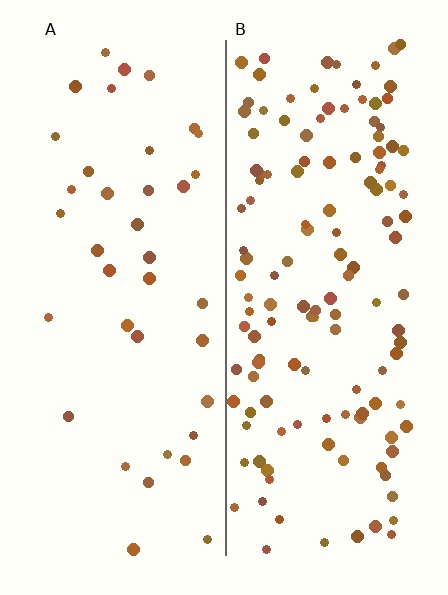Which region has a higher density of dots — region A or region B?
B (the right).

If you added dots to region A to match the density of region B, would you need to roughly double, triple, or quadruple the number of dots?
Approximately triple.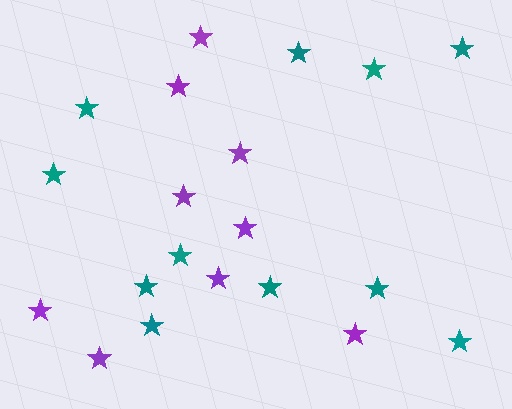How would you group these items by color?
There are 2 groups: one group of teal stars (11) and one group of purple stars (9).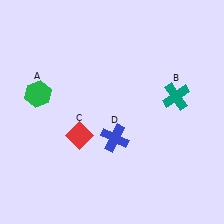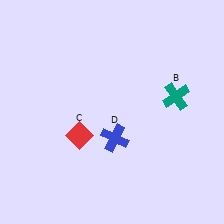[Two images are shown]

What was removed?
The green hexagon (A) was removed in Image 2.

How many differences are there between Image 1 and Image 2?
There is 1 difference between the two images.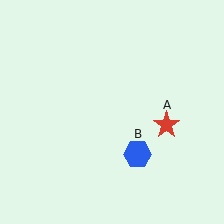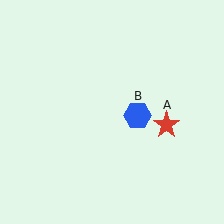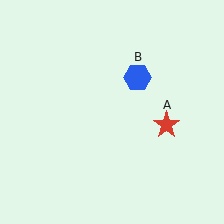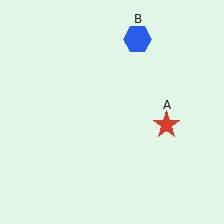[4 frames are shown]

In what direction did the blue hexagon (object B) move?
The blue hexagon (object B) moved up.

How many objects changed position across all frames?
1 object changed position: blue hexagon (object B).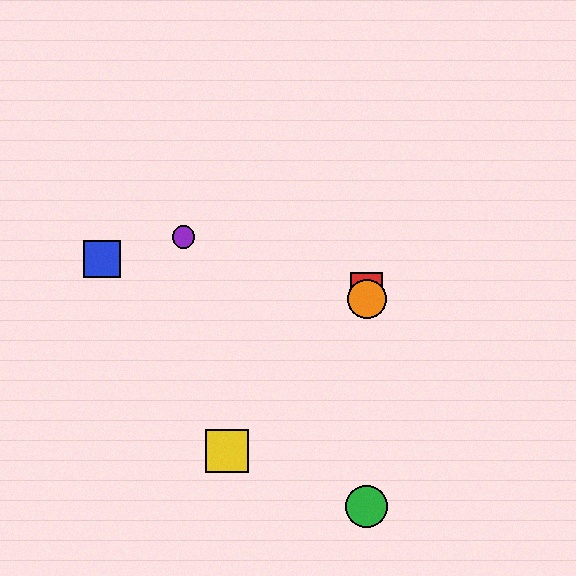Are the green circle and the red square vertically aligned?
Yes, both are at x≈367.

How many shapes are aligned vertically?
3 shapes (the red square, the green circle, the orange circle) are aligned vertically.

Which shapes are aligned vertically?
The red square, the green circle, the orange circle are aligned vertically.